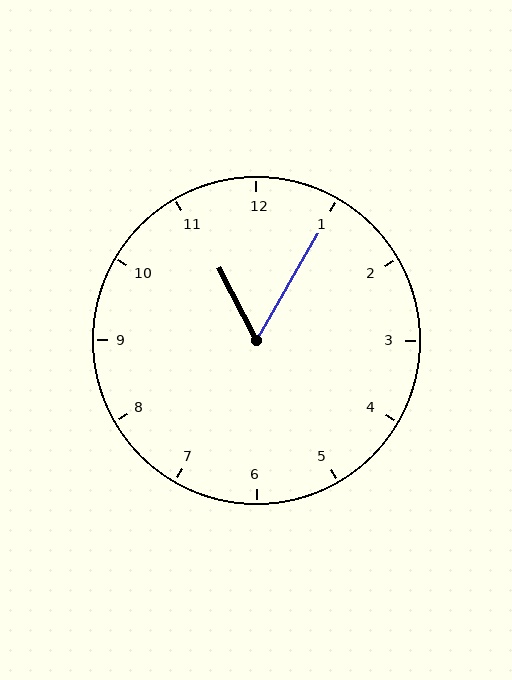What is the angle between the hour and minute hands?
Approximately 58 degrees.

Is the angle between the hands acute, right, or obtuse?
It is acute.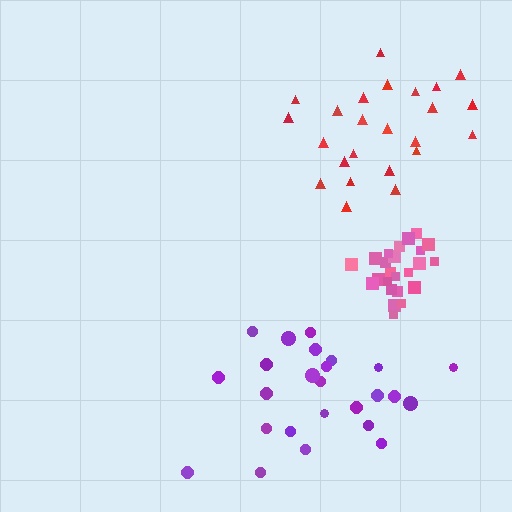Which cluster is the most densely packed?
Pink.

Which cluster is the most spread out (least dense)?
Purple.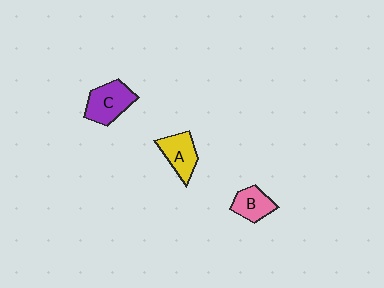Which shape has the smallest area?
Shape B (pink).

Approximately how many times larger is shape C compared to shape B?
Approximately 1.4 times.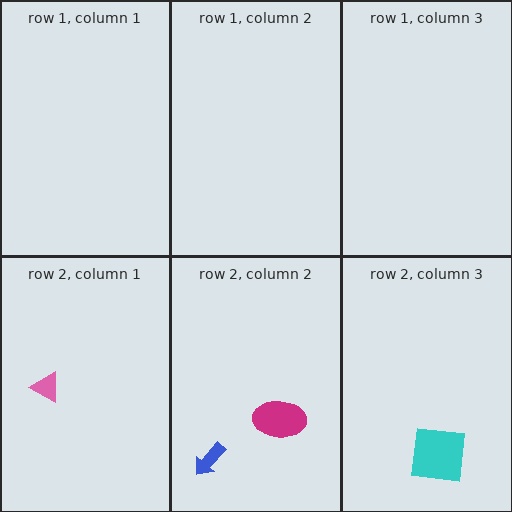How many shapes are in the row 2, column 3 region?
1.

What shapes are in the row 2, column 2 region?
The blue arrow, the magenta ellipse.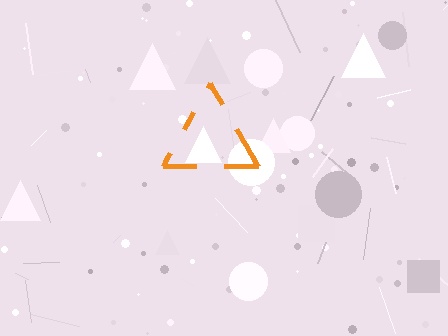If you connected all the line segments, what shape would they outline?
They would outline a triangle.